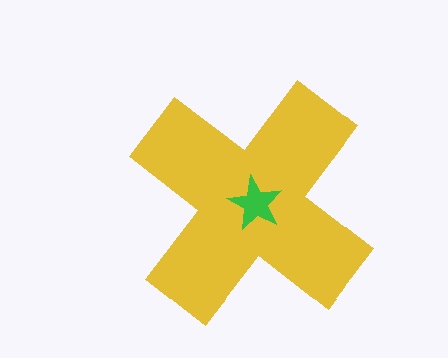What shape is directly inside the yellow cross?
The green star.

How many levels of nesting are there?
2.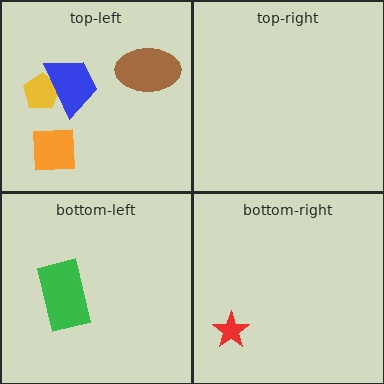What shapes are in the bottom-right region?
The red star.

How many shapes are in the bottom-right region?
1.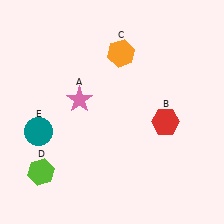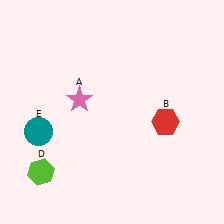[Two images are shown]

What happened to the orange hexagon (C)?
The orange hexagon (C) was removed in Image 2. It was in the top-right area of Image 1.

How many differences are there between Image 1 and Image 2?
There is 1 difference between the two images.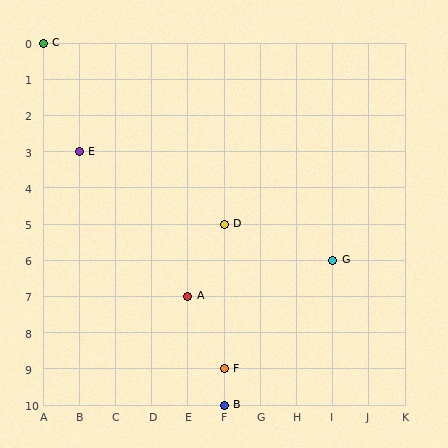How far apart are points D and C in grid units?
Points D and C are 5 columns and 5 rows apart (about 7.1 grid units diagonally).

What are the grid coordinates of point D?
Point D is at grid coordinates (F, 5).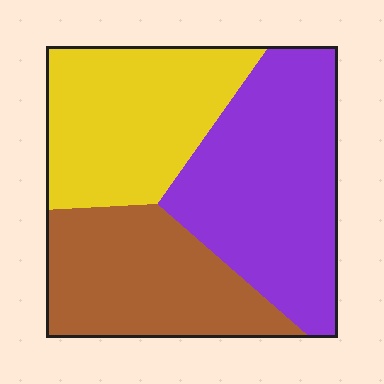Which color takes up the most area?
Purple, at roughly 40%.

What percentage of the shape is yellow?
Yellow covers 31% of the shape.